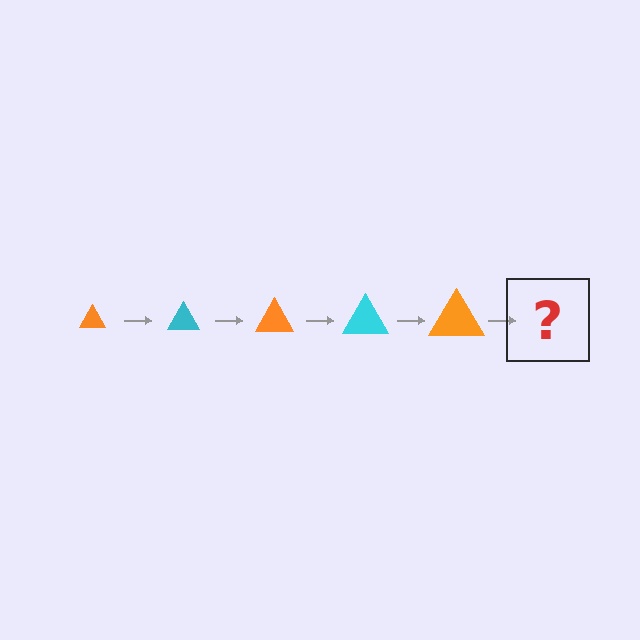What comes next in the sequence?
The next element should be a cyan triangle, larger than the previous one.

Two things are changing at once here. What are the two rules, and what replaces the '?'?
The two rules are that the triangle grows larger each step and the color cycles through orange and cyan. The '?' should be a cyan triangle, larger than the previous one.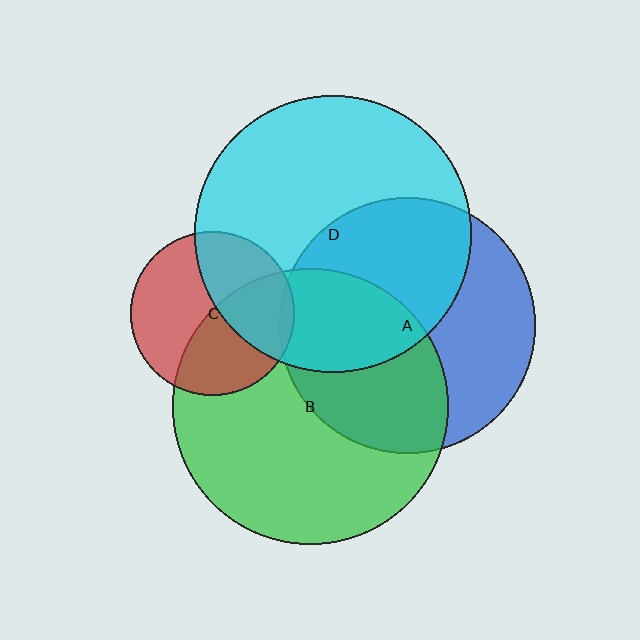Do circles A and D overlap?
Yes.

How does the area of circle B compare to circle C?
Approximately 2.8 times.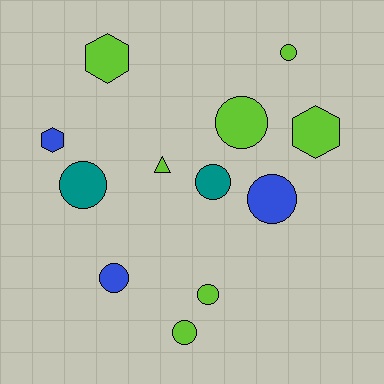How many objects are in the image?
There are 12 objects.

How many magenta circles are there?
There are no magenta circles.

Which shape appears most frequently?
Circle, with 8 objects.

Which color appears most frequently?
Lime, with 7 objects.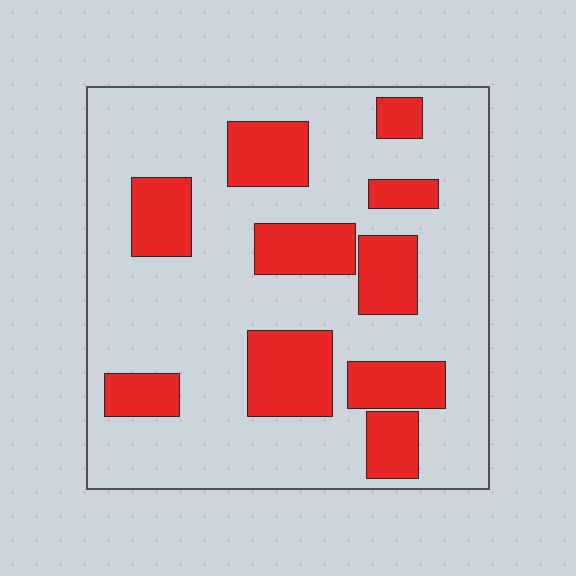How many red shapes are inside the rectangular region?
10.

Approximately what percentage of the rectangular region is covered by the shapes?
Approximately 25%.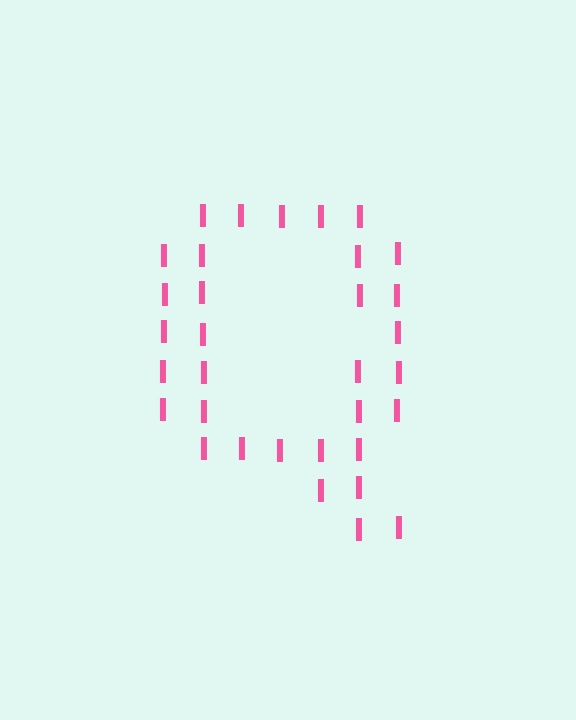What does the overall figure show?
The overall figure shows the letter Q.